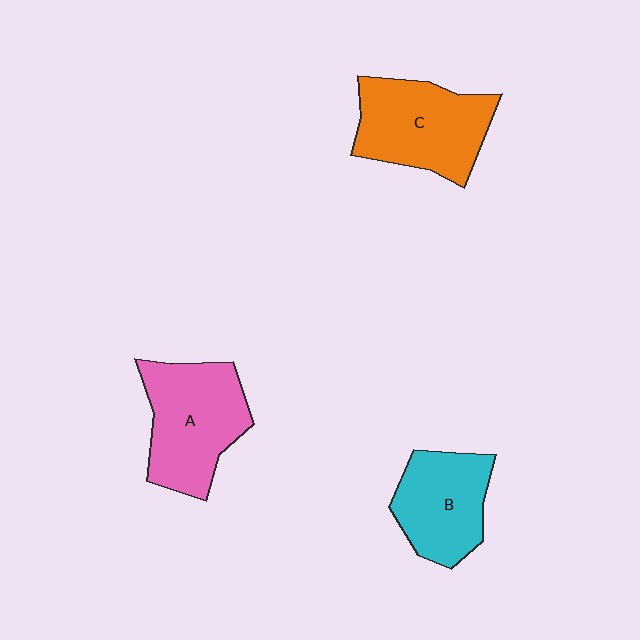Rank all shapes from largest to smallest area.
From largest to smallest: A (pink), C (orange), B (cyan).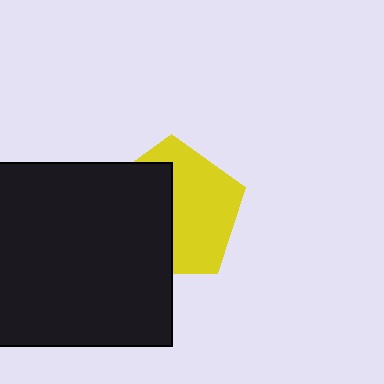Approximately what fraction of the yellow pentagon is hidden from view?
Roughly 48% of the yellow pentagon is hidden behind the black square.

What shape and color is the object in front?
The object in front is a black square.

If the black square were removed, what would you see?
You would see the complete yellow pentagon.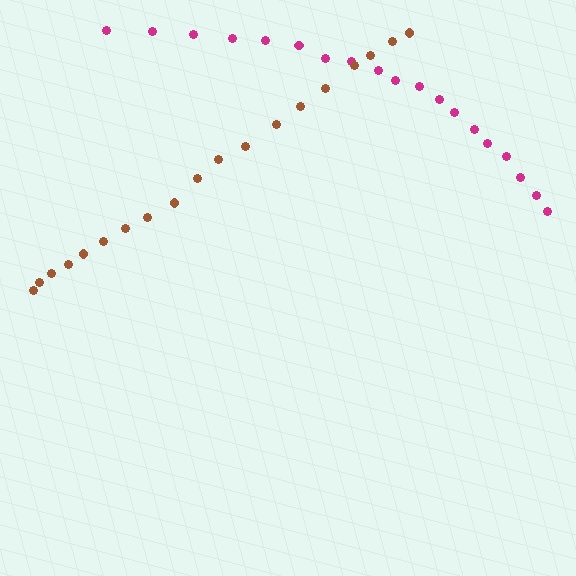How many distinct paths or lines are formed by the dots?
There are 2 distinct paths.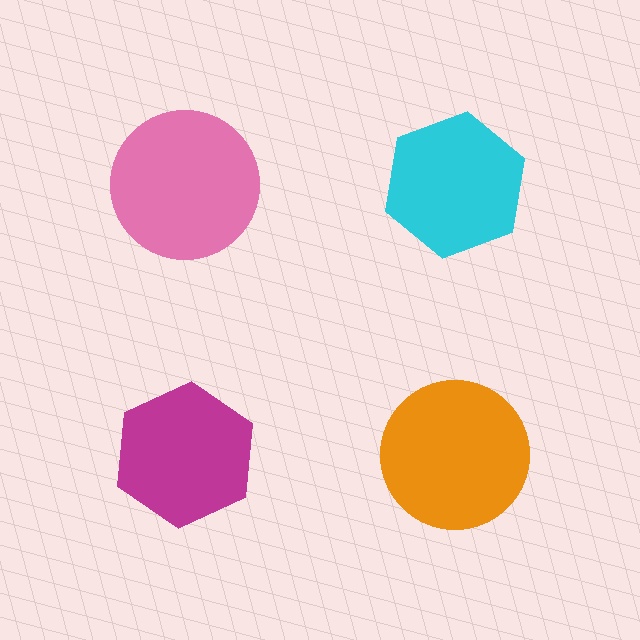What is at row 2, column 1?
A magenta hexagon.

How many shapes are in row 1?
2 shapes.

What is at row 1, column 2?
A cyan hexagon.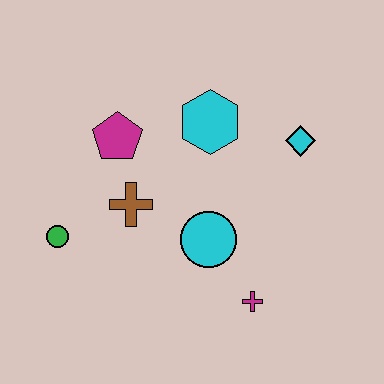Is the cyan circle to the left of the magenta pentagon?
No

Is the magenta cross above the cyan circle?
No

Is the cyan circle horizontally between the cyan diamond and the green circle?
Yes